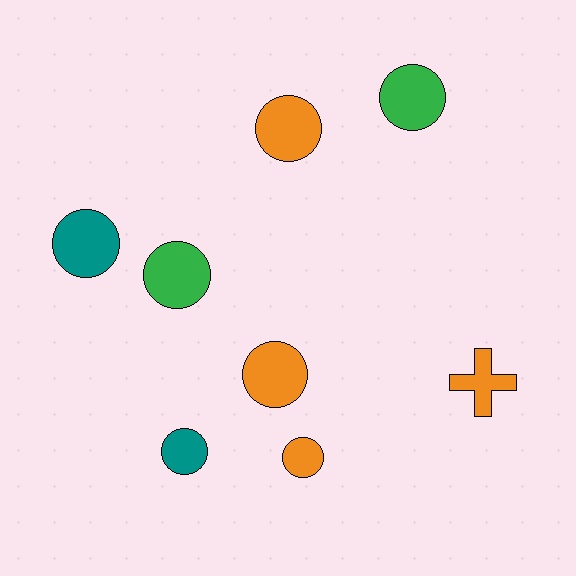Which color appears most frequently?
Orange, with 4 objects.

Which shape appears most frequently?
Circle, with 7 objects.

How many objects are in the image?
There are 8 objects.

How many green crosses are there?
There are no green crosses.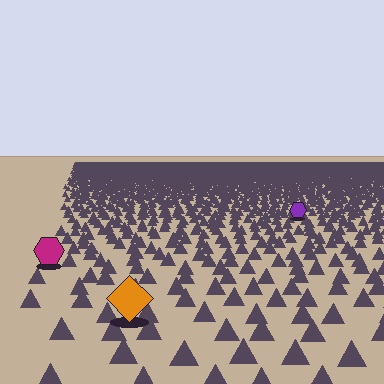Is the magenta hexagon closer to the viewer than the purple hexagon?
Yes. The magenta hexagon is closer — you can tell from the texture gradient: the ground texture is coarser near it.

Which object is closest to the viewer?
The orange diamond is closest. The texture marks near it are larger and more spread out.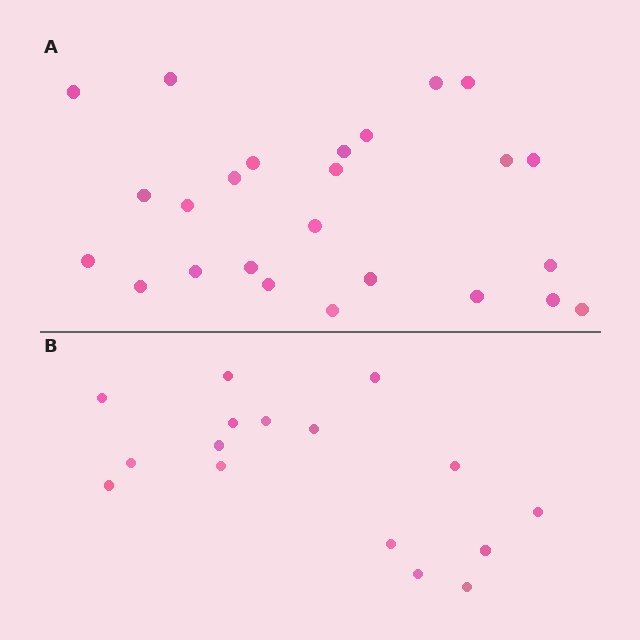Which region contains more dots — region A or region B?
Region A (the top region) has more dots.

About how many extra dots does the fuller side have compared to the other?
Region A has roughly 8 or so more dots than region B.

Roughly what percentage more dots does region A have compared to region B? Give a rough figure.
About 55% more.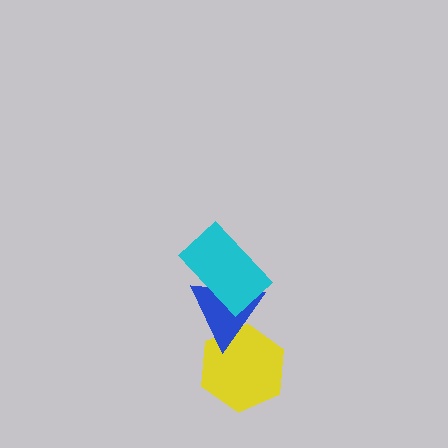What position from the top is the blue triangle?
The blue triangle is 2nd from the top.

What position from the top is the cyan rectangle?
The cyan rectangle is 1st from the top.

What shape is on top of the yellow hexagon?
The blue triangle is on top of the yellow hexagon.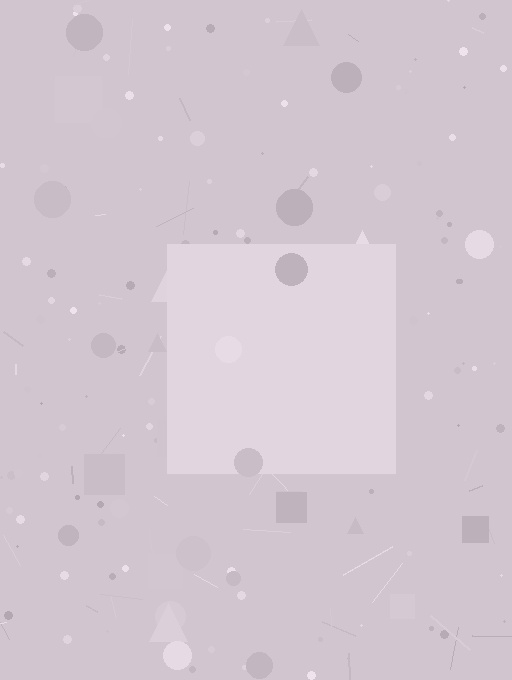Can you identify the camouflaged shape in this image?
The camouflaged shape is a square.